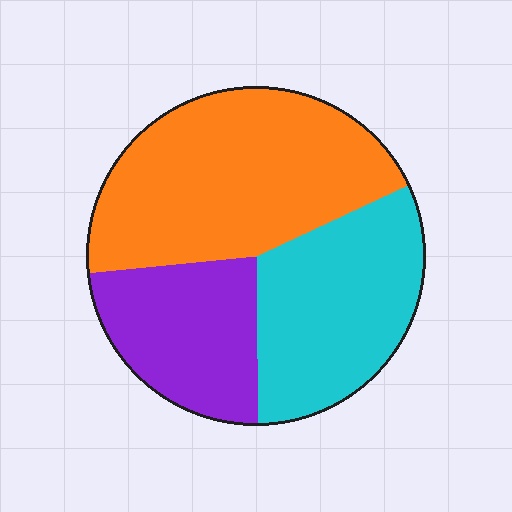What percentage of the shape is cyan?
Cyan takes up about one third (1/3) of the shape.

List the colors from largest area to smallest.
From largest to smallest: orange, cyan, purple.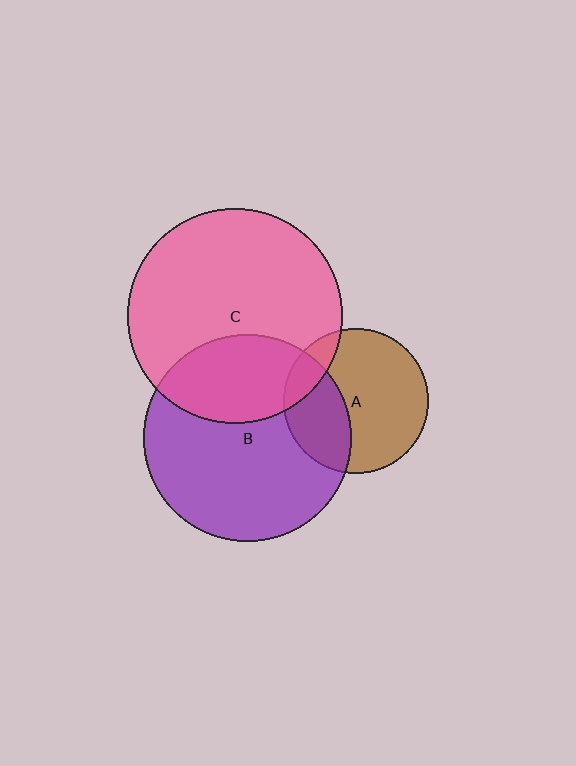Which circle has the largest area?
Circle C (pink).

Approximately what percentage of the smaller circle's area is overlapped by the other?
Approximately 30%.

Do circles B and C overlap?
Yes.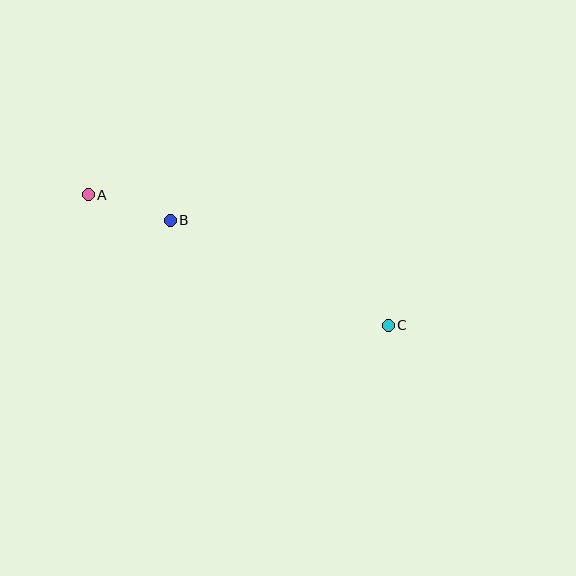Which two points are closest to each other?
Points A and B are closest to each other.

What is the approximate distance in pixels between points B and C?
The distance between B and C is approximately 243 pixels.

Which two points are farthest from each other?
Points A and C are farthest from each other.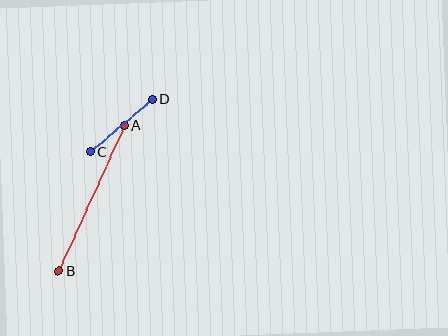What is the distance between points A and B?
The distance is approximately 160 pixels.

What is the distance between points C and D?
The distance is approximately 81 pixels.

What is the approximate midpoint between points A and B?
The midpoint is at approximately (92, 198) pixels.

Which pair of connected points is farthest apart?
Points A and B are farthest apart.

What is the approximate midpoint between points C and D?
The midpoint is at approximately (122, 126) pixels.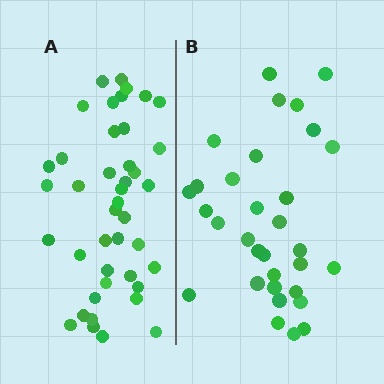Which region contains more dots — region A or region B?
Region A (the left region) has more dots.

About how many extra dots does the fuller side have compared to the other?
Region A has roughly 10 or so more dots than region B.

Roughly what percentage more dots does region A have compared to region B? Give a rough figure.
About 30% more.